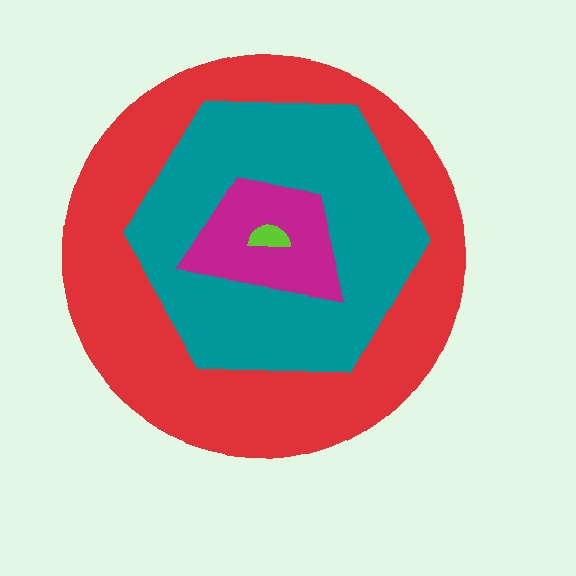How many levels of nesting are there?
4.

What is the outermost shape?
The red circle.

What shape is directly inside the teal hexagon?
The magenta trapezoid.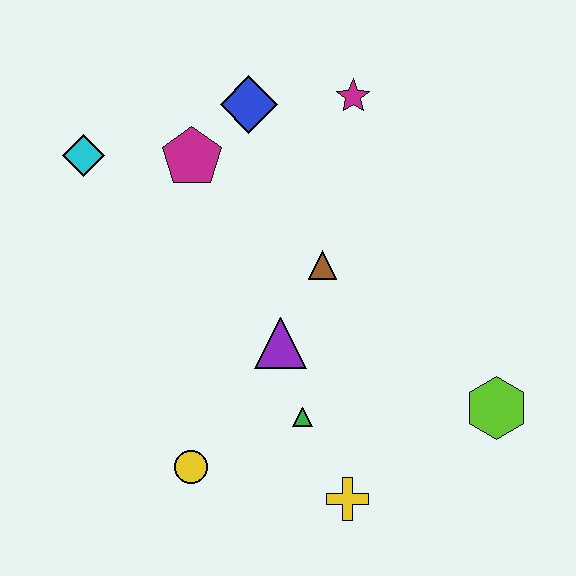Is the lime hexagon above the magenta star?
No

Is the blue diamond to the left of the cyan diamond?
No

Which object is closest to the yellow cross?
The green triangle is closest to the yellow cross.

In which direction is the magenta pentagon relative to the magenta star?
The magenta pentagon is to the left of the magenta star.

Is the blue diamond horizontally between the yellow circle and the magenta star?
Yes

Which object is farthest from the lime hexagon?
The cyan diamond is farthest from the lime hexagon.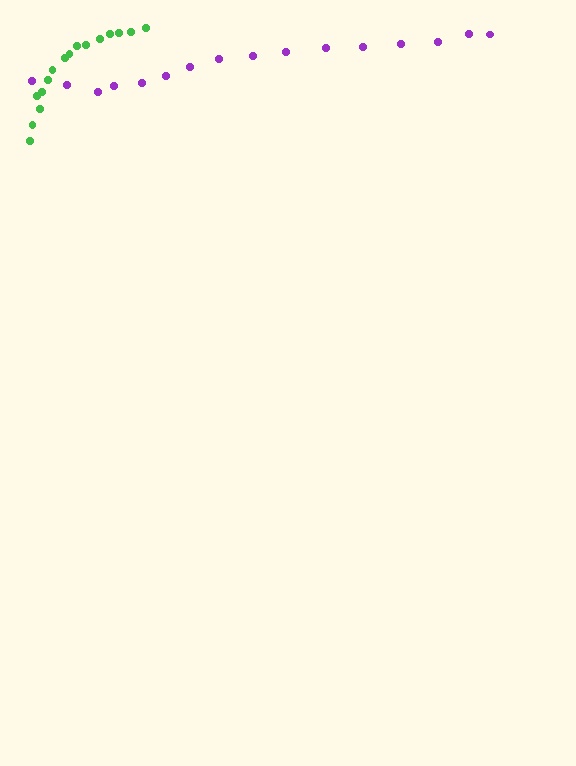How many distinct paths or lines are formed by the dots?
There are 2 distinct paths.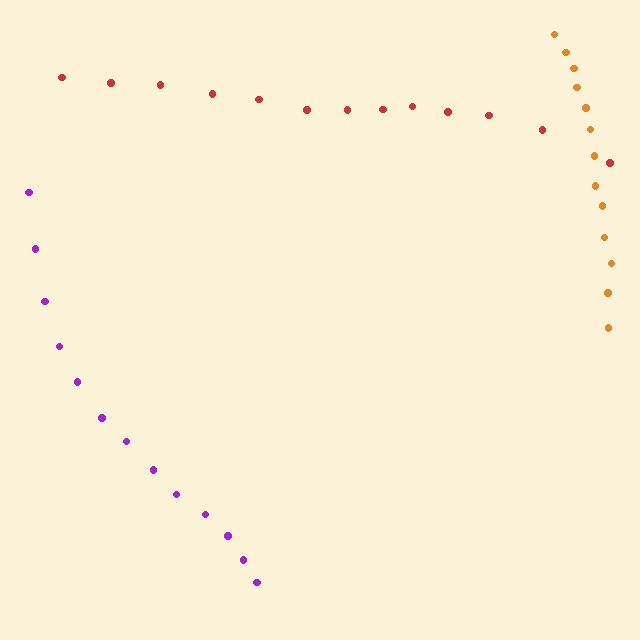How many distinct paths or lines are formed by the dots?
There are 3 distinct paths.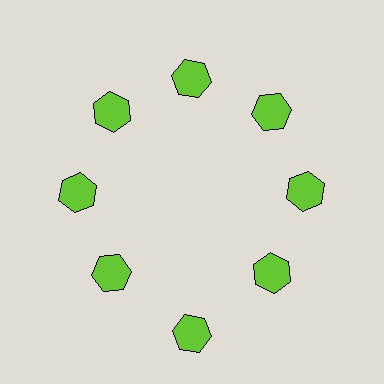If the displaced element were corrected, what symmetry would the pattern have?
It would have 8-fold rotational symmetry — the pattern would map onto itself every 45 degrees.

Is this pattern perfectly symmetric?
No. The 8 lime hexagons are arranged in a ring, but one element near the 6 o'clock position is pushed outward from the center, breaking the 8-fold rotational symmetry.